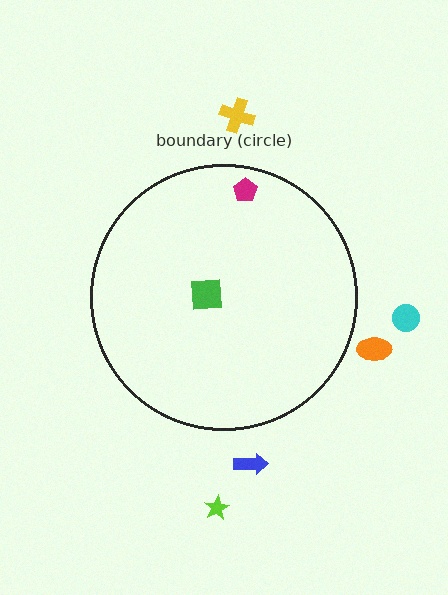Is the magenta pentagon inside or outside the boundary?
Inside.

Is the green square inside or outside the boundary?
Inside.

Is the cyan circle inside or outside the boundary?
Outside.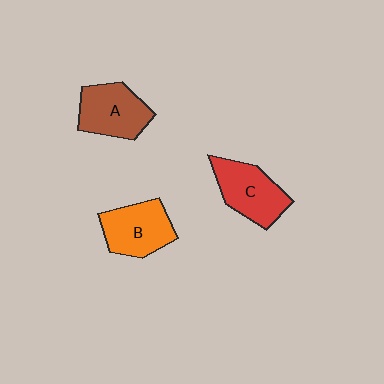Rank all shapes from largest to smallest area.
From largest to smallest: C (red), A (brown), B (orange).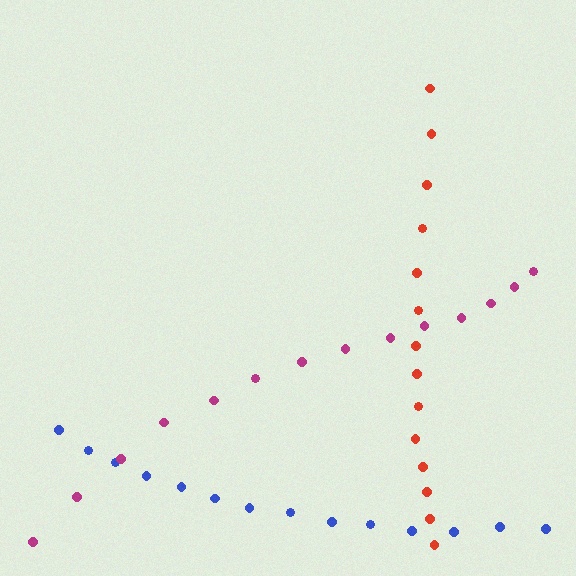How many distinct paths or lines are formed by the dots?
There are 3 distinct paths.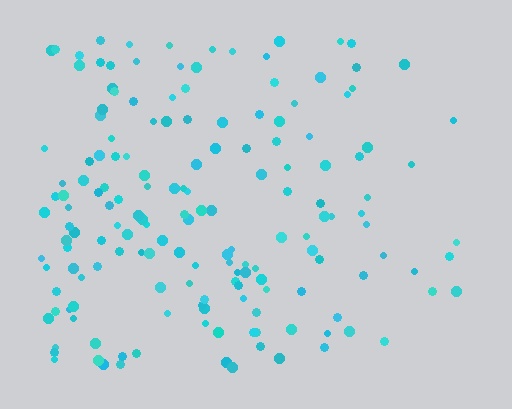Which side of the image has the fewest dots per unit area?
The right.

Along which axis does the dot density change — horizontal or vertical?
Horizontal.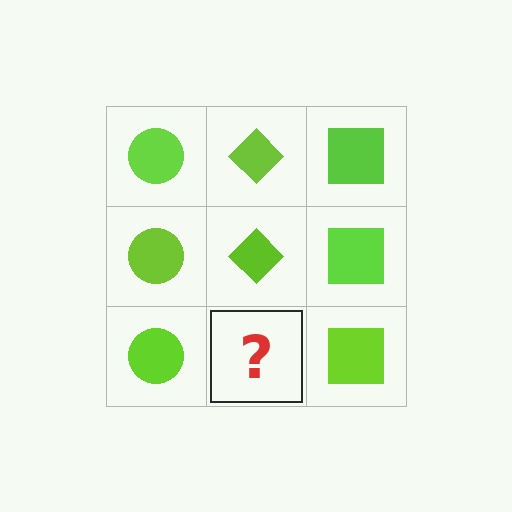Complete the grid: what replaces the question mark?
The question mark should be replaced with a lime diamond.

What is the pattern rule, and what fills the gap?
The rule is that each column has a consistent shape. The gap should be filled with a lime diamond.